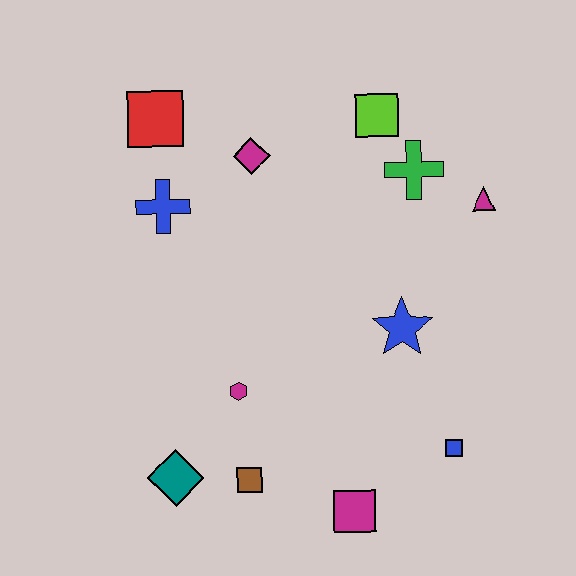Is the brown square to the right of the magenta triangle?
No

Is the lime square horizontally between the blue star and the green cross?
No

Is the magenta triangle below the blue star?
No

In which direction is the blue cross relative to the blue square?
The blue cross is to the left of the blue square.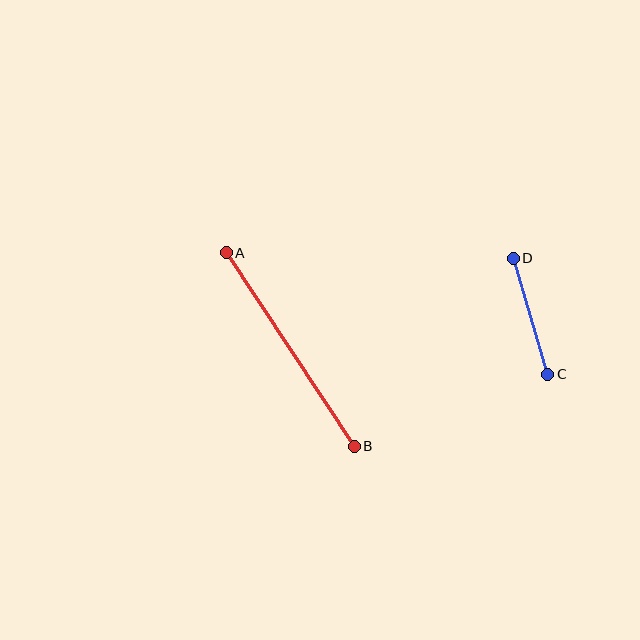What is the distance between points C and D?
The distance is approximately 121 pixels.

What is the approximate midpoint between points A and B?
The midpoint is at approximately (290, 349) pixels.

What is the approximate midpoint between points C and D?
The midpoint is at approximately (531, 316) pixels.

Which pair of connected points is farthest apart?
Points A and B are farthest apart.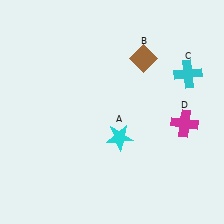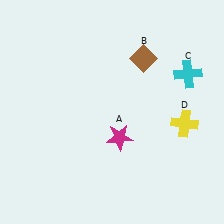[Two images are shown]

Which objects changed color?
A changed from cyan to magenta. D changed from magenta to yellow.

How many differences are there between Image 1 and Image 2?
There are 2 differences between the two images.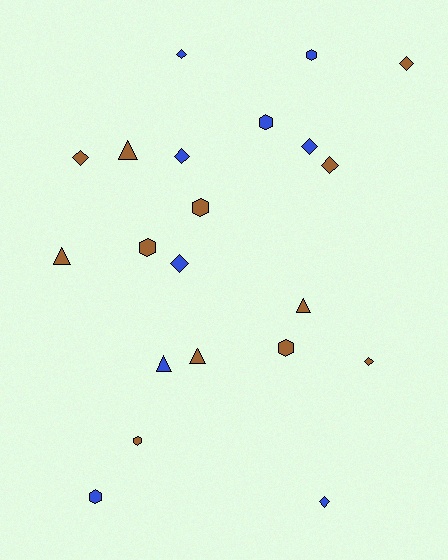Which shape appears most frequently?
Diamond, with 9 objects.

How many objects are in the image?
There are 21 objects.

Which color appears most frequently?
Brown, with 12 objects.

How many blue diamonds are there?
There are 5 blue diamonds.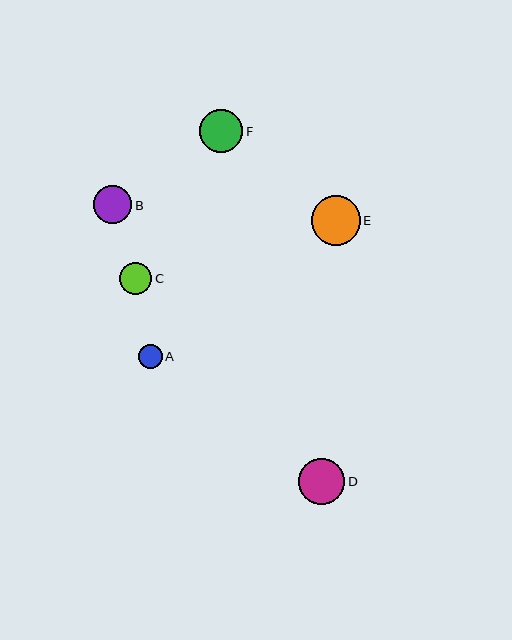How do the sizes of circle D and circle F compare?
Circle D and circle F are approximately the same size.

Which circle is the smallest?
Circle A is the smallest with a size of approximately 23 pixels.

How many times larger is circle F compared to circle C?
Circle F is approximately 1.3 times the size of circle C.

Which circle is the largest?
Circle E is the largest with a size of approximately 49 pixels.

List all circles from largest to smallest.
From largest to smallest: E, D, F, B, C, A.